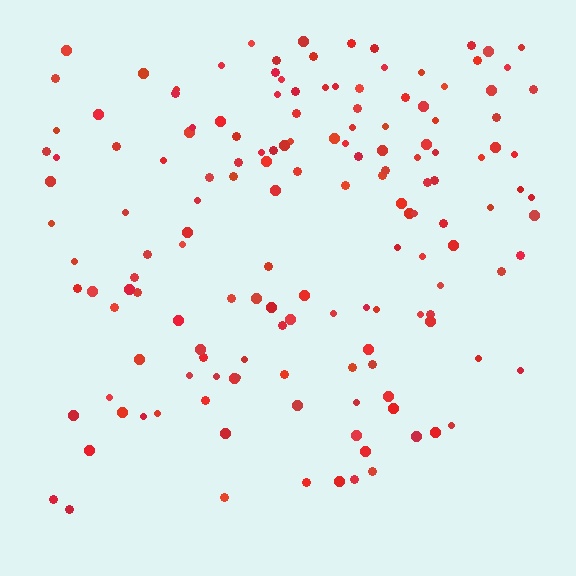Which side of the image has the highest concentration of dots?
The top.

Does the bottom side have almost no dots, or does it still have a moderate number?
Still a moderate number, just noticeably fewer than the top.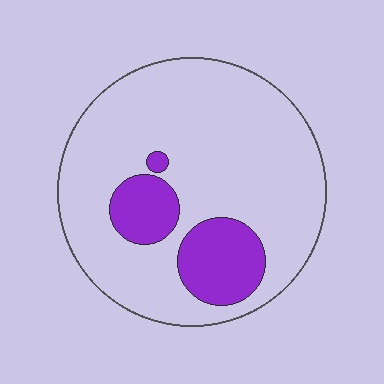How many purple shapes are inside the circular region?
3.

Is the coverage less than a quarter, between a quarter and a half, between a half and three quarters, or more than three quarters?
Less than a quarter.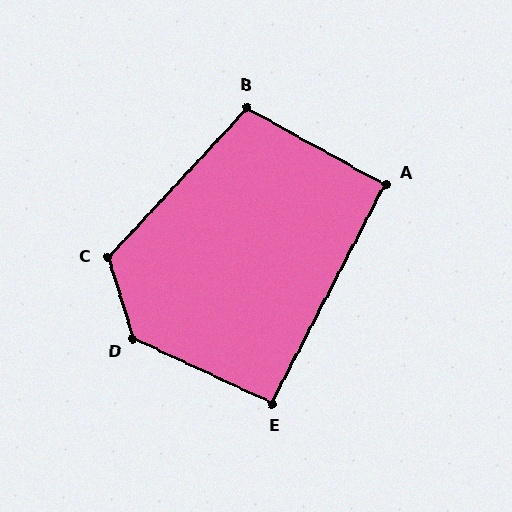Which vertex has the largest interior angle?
D, at approximately 132 degrees.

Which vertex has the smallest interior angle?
A, at approximately 92 degrees.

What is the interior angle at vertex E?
Approximately 93 degrees (approximately right).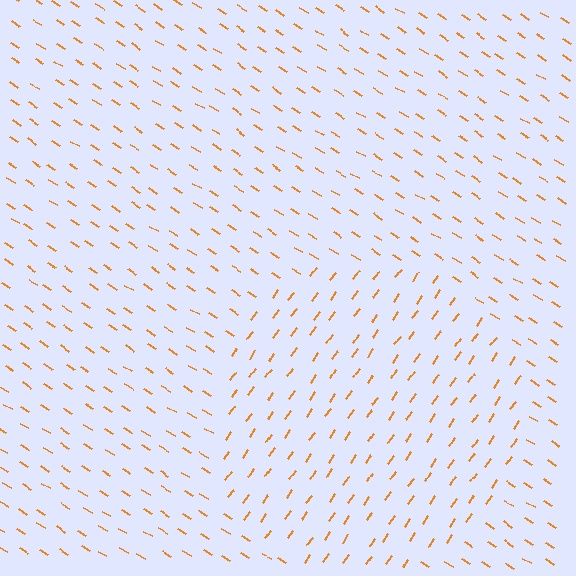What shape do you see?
I see a circle.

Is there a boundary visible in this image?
Yes, there is a texture boundary formed by a change in line orientation.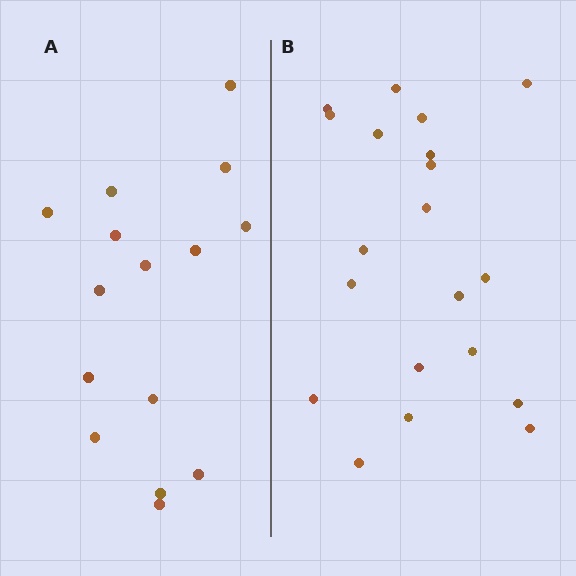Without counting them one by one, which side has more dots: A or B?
Region B (the right region) has more dots.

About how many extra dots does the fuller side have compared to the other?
Region B has about 5 more dots than region A.